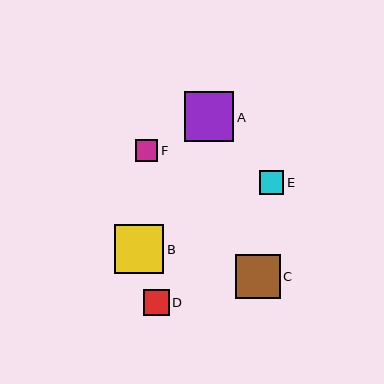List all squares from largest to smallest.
From largest to smallest: A, B, C, D, E, F.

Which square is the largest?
Square A is the largest with a size of approximately 50 pixels.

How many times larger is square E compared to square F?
Square E is approximately 1.1 times the size of square F.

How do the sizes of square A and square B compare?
Square A and square B are approximately the same size.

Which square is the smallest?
Square F is the smallest with a size of approximately 22 pixels.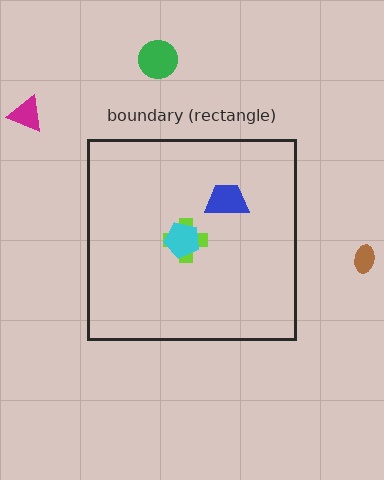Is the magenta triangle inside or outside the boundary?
Outside.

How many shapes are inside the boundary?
3 inside, 3 outside.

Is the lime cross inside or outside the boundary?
Inside.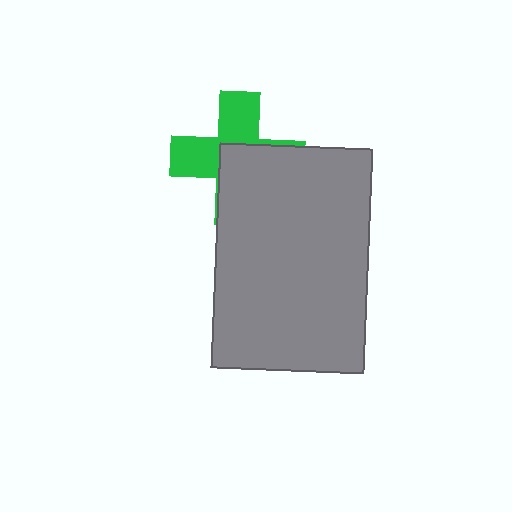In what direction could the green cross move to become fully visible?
The green cross could move toward the upper-left. That would shift it out from behind the gray rectangle entirely.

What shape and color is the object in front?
The object in front is a gray rectangle.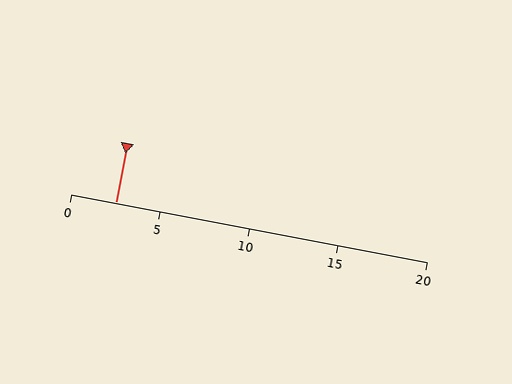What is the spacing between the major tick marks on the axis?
The major ticks are spaced 5 apart.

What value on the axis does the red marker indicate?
The marker indicates approximately 2.5.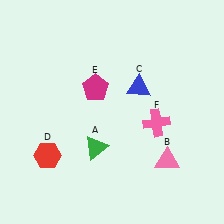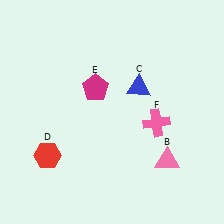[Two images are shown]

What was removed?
The green triangle (A) was removed in Image 2.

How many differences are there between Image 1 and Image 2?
There is 1 difference between the two images.